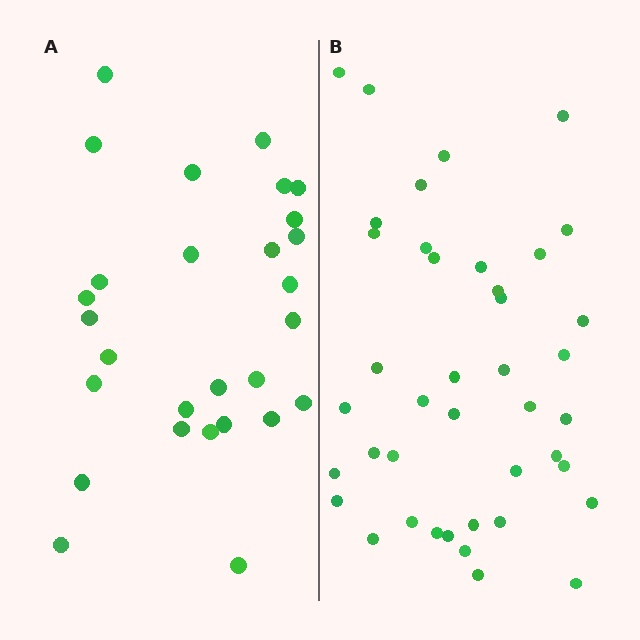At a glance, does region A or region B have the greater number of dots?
Region B (the right region) has more dots.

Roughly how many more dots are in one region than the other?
Region B has approximately 15 more dots than region A.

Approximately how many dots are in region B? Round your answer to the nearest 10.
About 40 dots. (The exact count is 41, which rounds to 40.)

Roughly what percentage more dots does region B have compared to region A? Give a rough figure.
About 45% more.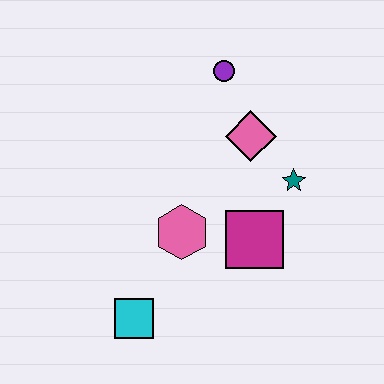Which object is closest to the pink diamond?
The teal star is closest to the pink diamond.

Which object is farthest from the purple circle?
The cyan square is farthest from the purple circle.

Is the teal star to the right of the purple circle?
Yes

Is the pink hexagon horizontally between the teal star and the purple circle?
No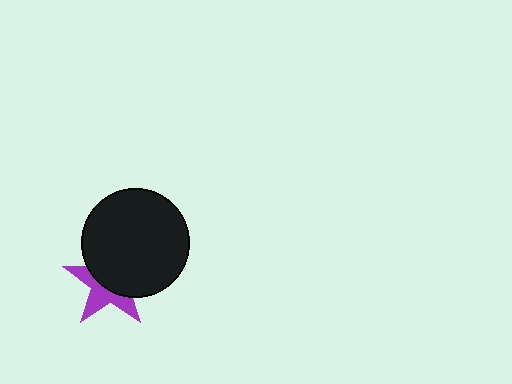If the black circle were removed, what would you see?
You would see the complete purple star.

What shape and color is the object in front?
The object in front is a black circle.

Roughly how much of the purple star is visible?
A small part of it is visible (roughly 43%).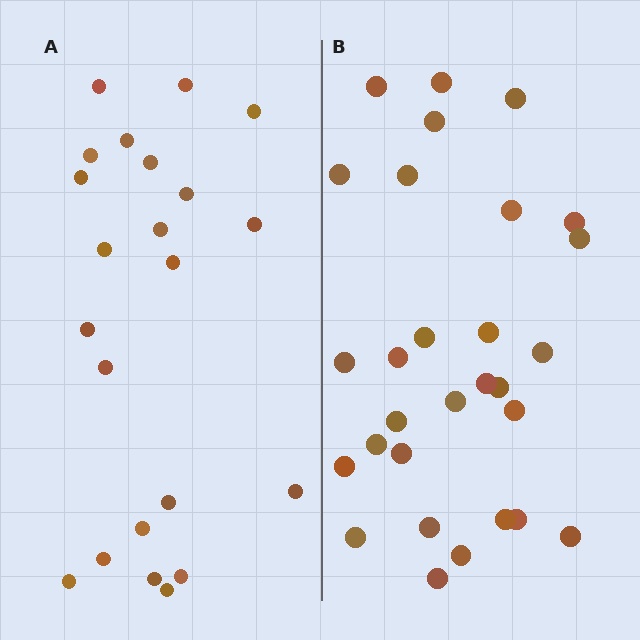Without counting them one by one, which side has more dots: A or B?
Region B (the right region) has more dots.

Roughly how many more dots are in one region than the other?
Region B has roughly 8 or so more dots than region A.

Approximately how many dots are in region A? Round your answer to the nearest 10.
About 20 dots. (The exact count is 22, which rounds to 20.)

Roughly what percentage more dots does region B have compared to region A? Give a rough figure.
About 30% more.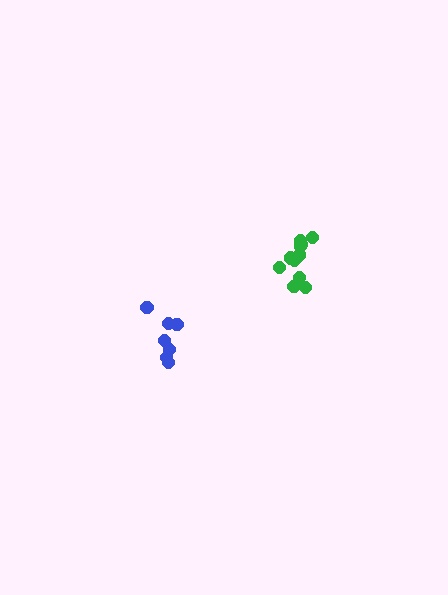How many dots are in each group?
Group 1: 11 dots, Group 2: 8 dots (19 total).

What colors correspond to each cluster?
The clusters are colored: green, blue.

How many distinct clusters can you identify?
There are 2 distinct clusters.